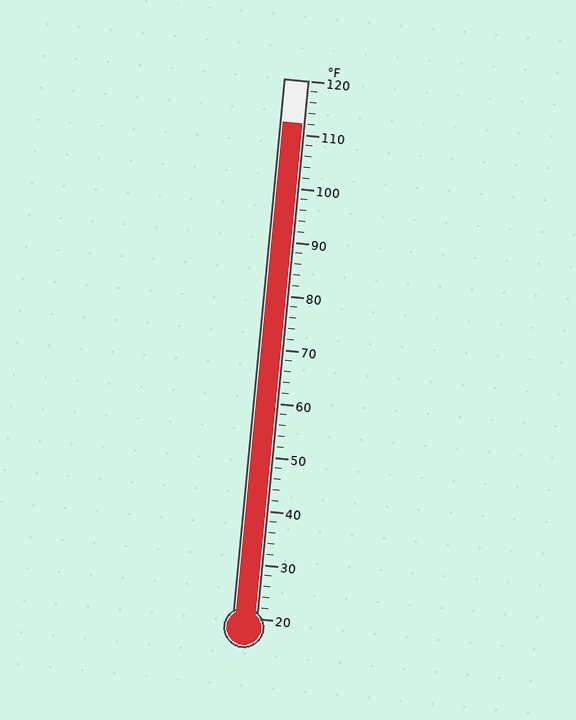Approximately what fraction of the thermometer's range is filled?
The thermometer is filled to approximately 90% of its range.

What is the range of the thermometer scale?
The thermometer scale ranges from 20°F to 120°F.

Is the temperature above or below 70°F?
The temperature is above 70°F.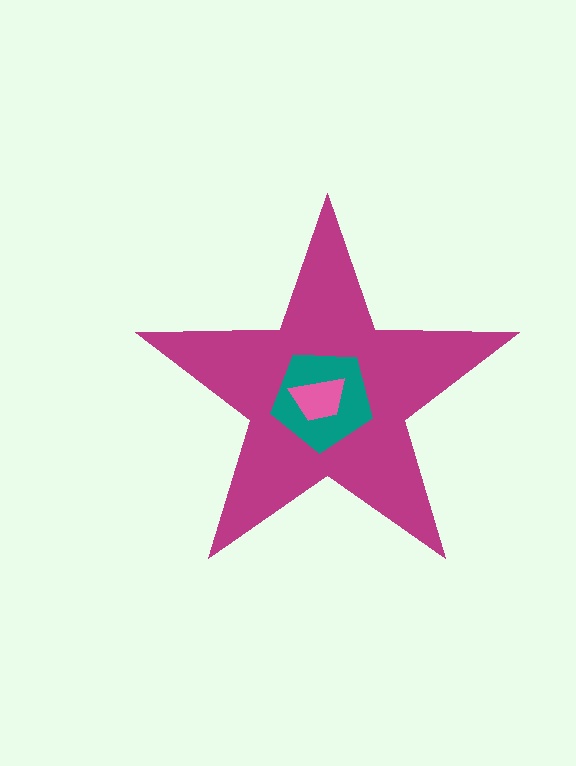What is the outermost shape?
The magenta star.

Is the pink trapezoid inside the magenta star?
Yes.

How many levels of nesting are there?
3.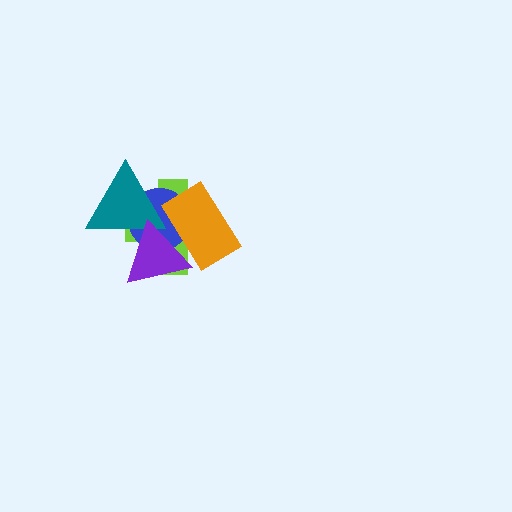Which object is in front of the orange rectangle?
The purple triangle is in front of the orange rectangle.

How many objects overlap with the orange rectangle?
3 objects overlap with the orange rectangle.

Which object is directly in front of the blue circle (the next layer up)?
The orange rectangle is directly in front of the blue circle.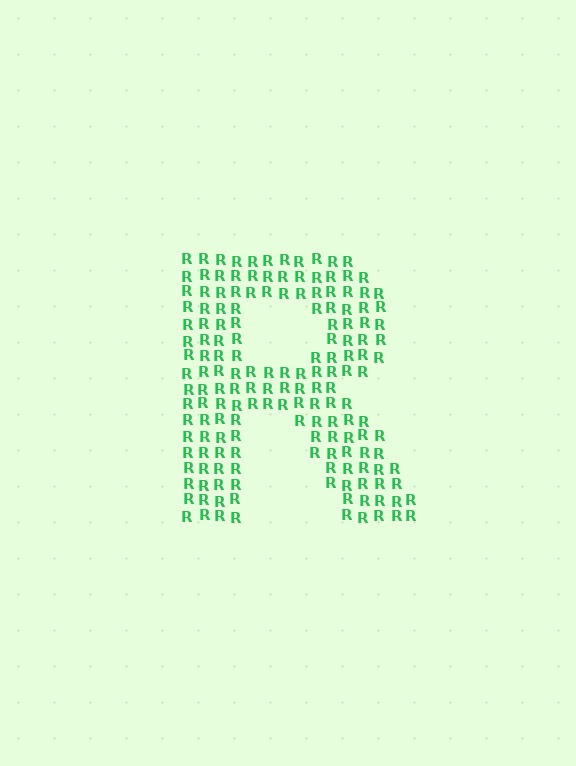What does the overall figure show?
The overall figure shows the letter R.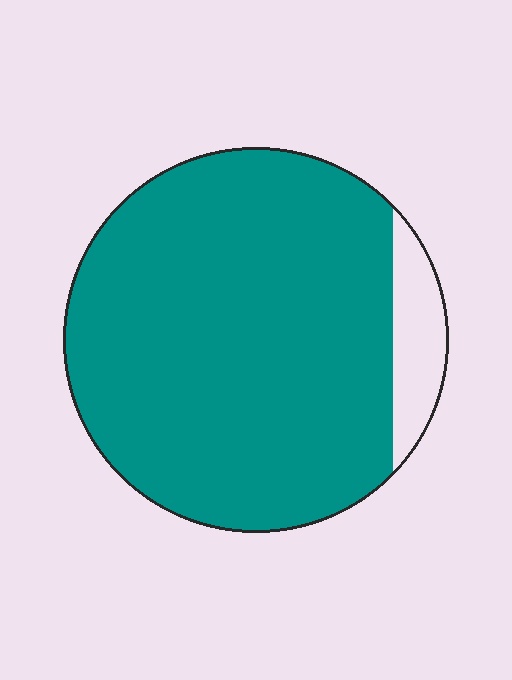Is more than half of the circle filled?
Yes.